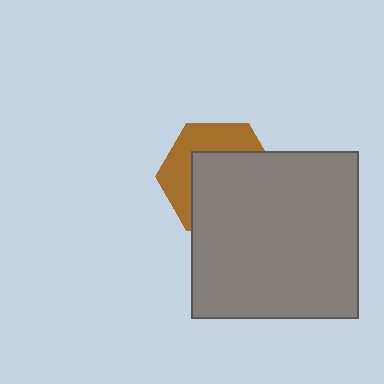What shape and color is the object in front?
The object in front is a gray square.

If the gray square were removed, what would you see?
You would see the complete brown hexagon.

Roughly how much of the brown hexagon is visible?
A small part of it is visible (roughly 40%).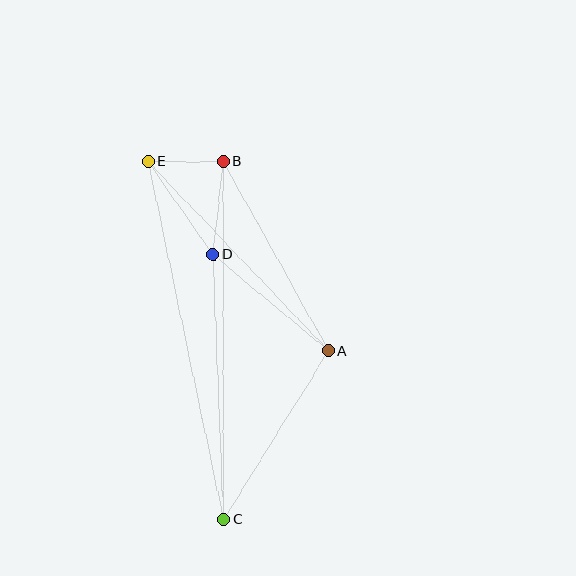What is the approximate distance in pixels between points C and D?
The distance between C and D is approximately 265 pixels.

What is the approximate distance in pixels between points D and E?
The distance between D and E is approximately 114 pixels.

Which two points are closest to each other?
Points B and E are closest to each other.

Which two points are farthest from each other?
Points C and E are farthest from each other.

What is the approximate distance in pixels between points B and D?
The distance between B and D is approximately 94 pixels.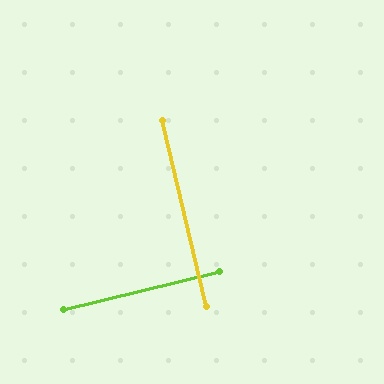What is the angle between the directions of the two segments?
Approximately 90 degrees.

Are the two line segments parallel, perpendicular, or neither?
Perpendicular — they meet at approximately 90°.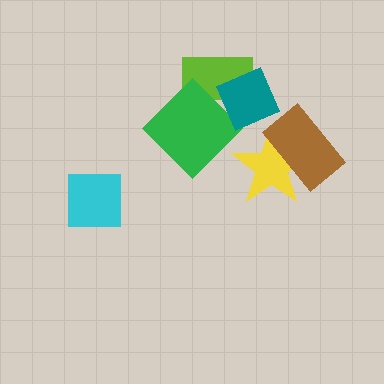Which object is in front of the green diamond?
The teal diamond is in front of the green diamond.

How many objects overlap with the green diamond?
2 objects overlap with the green diamond.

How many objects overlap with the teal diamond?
2 objects overlap with the teal diamond.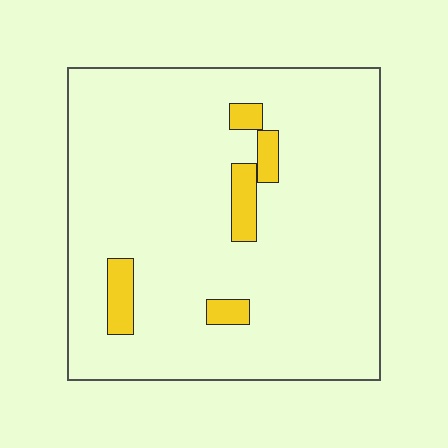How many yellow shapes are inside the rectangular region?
5.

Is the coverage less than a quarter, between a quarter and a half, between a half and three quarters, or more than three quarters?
Less than a quarter.